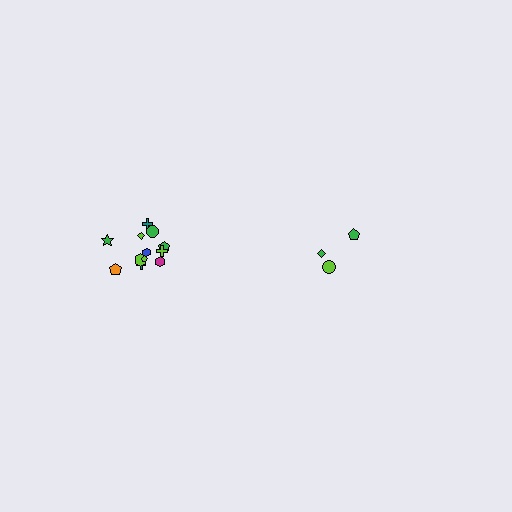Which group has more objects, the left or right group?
The left group.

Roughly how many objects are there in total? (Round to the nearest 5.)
Roughly 15 objects in total.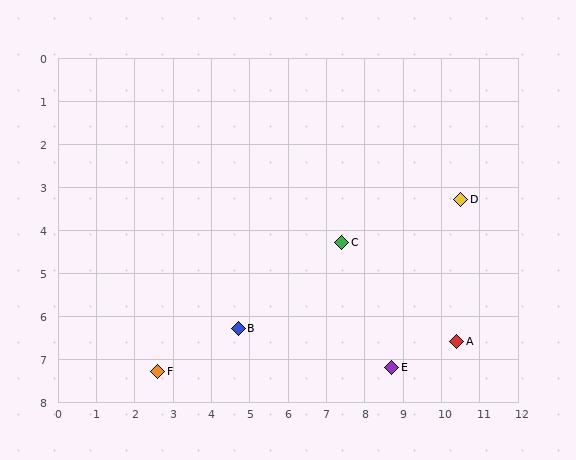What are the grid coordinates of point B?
Point B is at approximately (4.7, 6.3).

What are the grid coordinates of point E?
Point E is at approximately (8.7, 7.2).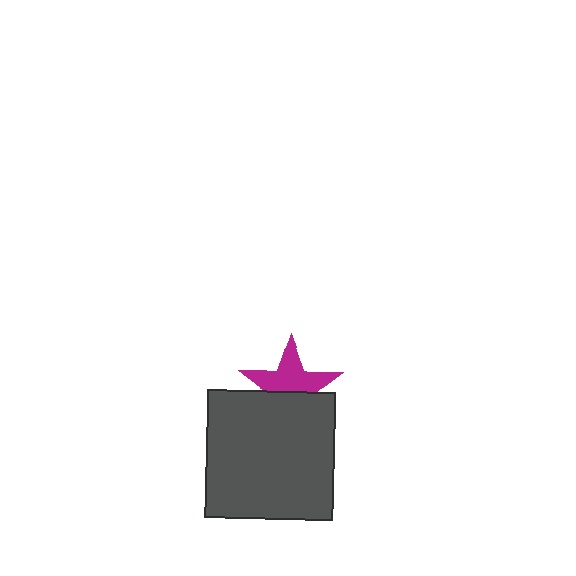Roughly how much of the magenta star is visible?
About half of it is visible (roughly 58%).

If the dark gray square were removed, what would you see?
You would see the complete magenta star.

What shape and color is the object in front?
The object in front is a dark gray square.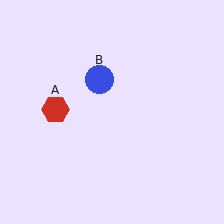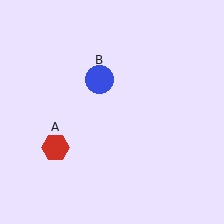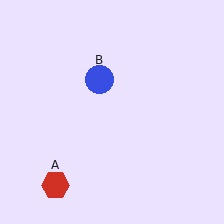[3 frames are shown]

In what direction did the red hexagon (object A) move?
The red hexagon (object A) moved down.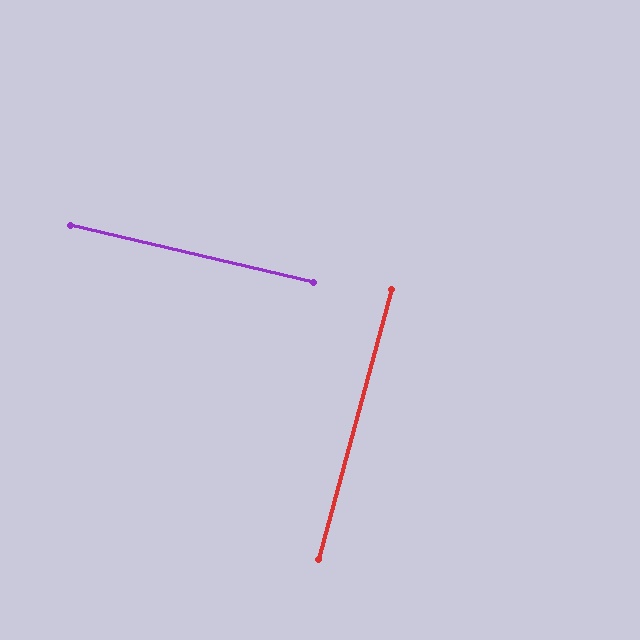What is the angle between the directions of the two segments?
Approximately 88 degrees.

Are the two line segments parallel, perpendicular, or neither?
Perpendicular — they meet at approximately 88°.